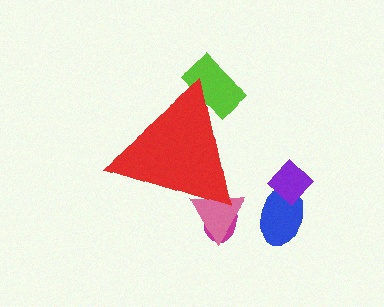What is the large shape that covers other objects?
A red triangle.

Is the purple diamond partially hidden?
No, the purple diamond is fully visible.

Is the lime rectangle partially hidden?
Yes, the lime rectangle is partially hidden behind the red triangle.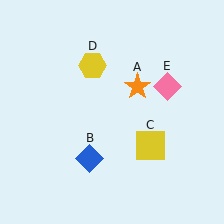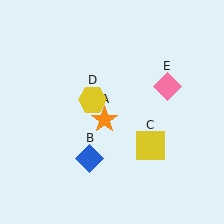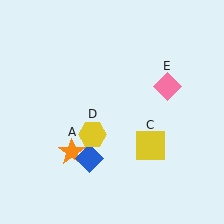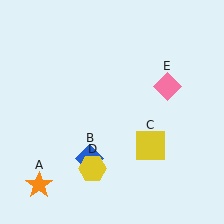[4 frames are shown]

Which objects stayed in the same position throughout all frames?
Blue diamond (object B) and yellow square (object C) and pink diamond (object E) remained stationary.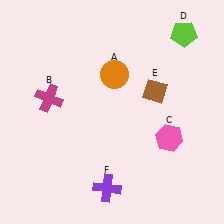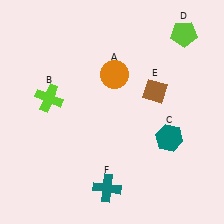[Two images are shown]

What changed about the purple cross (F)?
In Image 1, F is purple. In Image 2, it changed to teal.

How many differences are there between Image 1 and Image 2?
There are 3 differences between the two images.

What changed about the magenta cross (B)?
In Image 1, B is magenta. In Image 2, it changed to lime.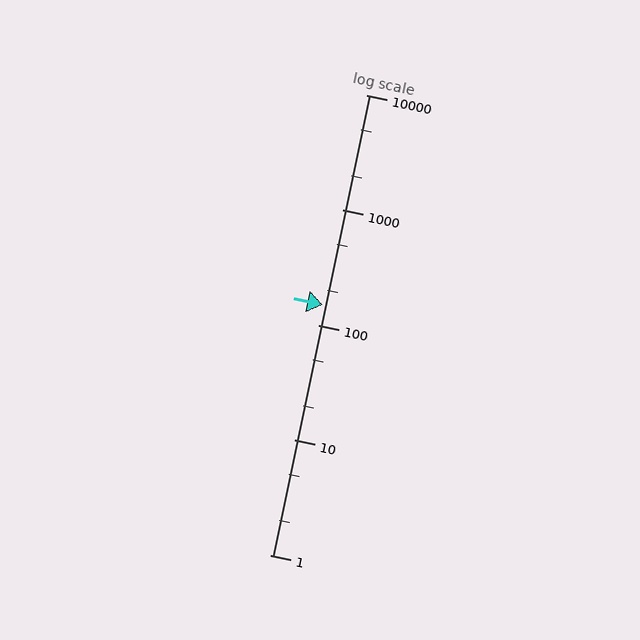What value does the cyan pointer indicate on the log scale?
The pointer indicates approximately 150.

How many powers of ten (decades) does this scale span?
The scale spans 4 decades, from 1 to 10000.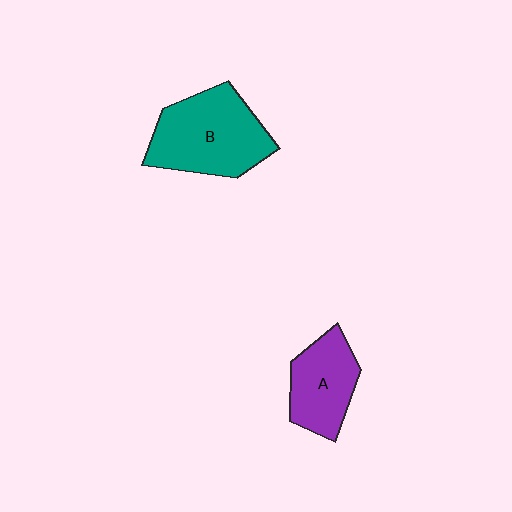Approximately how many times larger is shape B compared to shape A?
Approximately 1.5 times.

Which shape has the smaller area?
Shape A (purple).